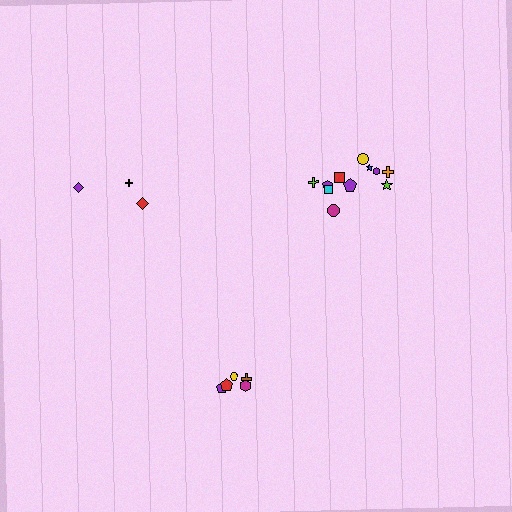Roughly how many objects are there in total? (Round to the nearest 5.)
Roughly 20 objects in total.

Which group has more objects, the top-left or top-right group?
The top-right group.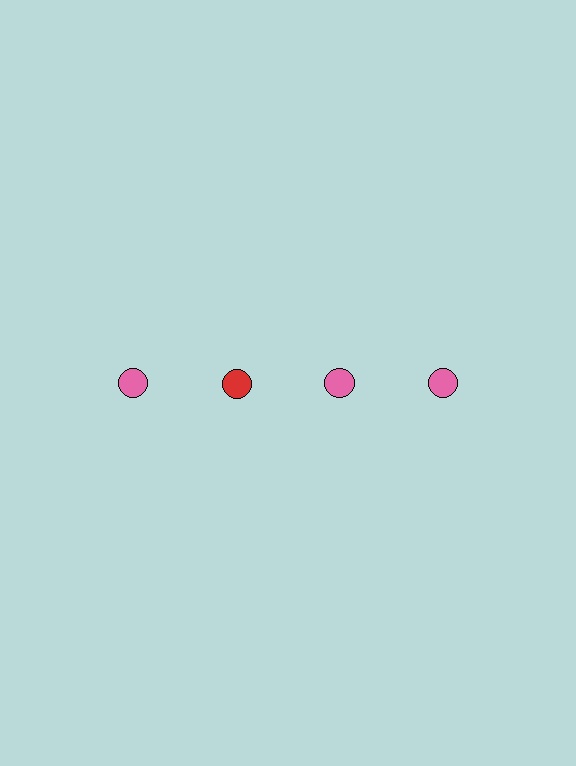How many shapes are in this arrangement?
There are 4 shapes arranged in a grid pattern.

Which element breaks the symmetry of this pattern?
The red circle in the top row, second from left column breaks the symmetry. All other shapes are pink circles.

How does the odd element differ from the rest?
It has a different color: red instead of pink.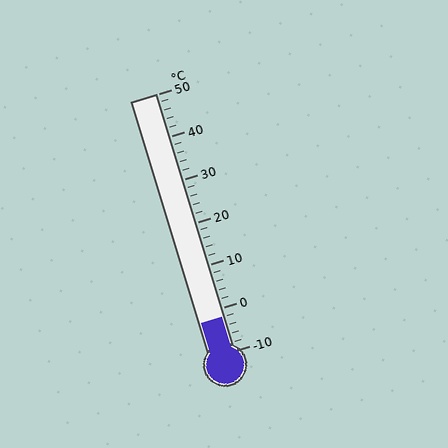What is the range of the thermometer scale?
The thermometer scale ranges from -10°C to 50°C.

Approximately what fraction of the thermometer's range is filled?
The thermometer is filled to approximately 15% of its range.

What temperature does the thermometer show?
The thermometer shows approximately -2°C.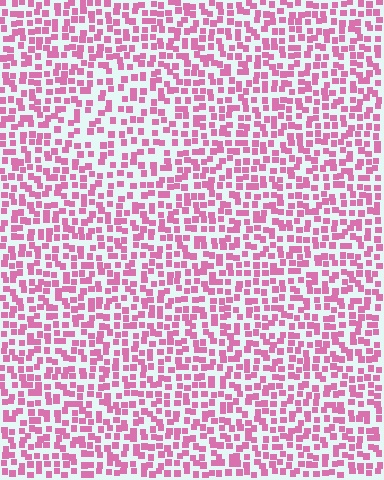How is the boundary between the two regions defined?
The boundary is defined by a change in element density (approximately 1.5x ratio). All elements are the same color, size, and shape.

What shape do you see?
I see a diamond.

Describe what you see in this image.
The image contains small pink elements arranged at two different densities. A diamond-shaped region is visible where the elements are less densely packed than the surrounding area.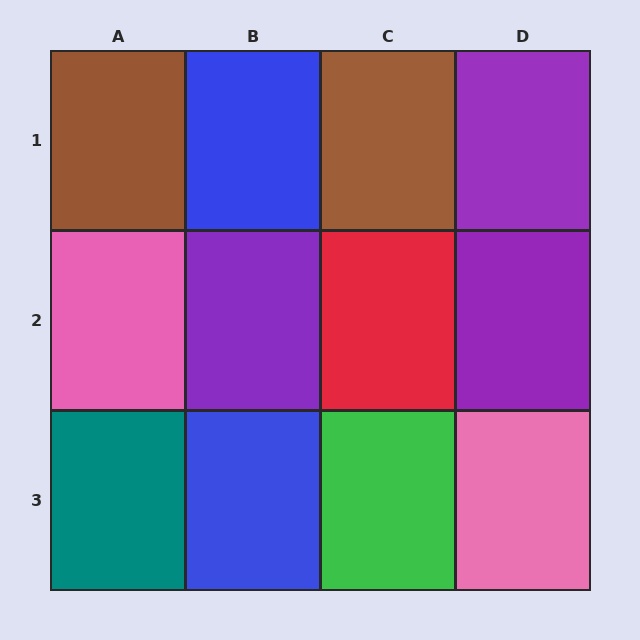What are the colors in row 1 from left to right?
Brown, blue, brown, purple.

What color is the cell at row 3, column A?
Teal.